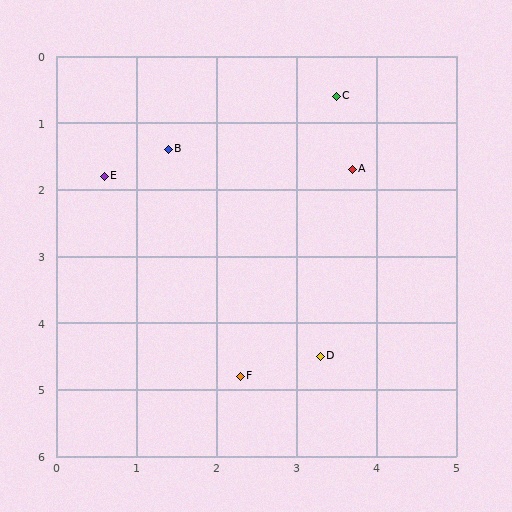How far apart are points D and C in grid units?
Points D and C are about 3.9 grid units apart.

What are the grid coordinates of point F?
Point F is at approximately (2.3, 4.8).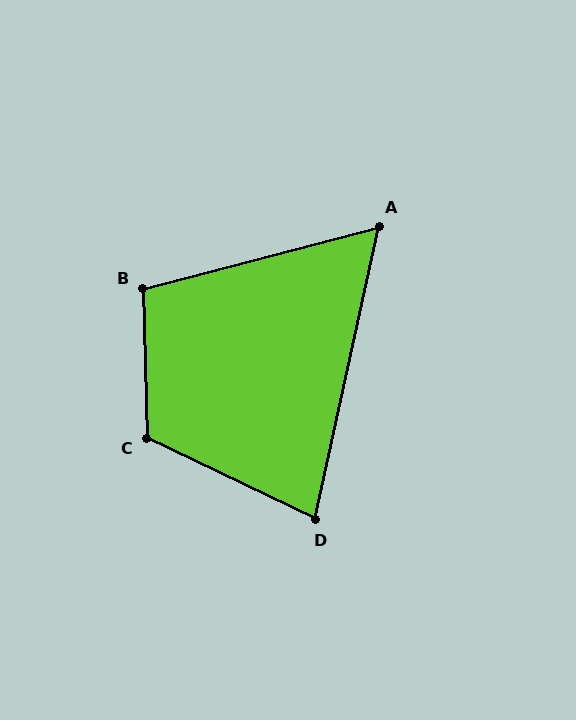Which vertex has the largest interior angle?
C, at approximately 117 degrees.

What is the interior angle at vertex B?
Approximately 103 degrees (obtuse).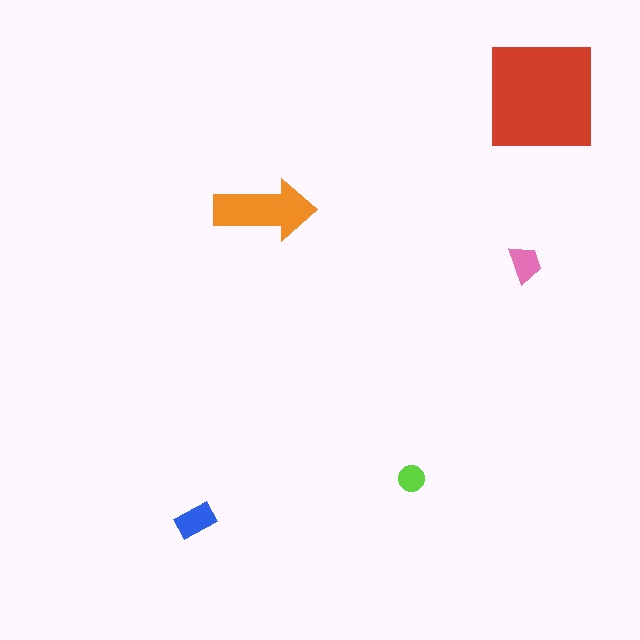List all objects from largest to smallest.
The red square, the orange arrow, the blue rectangle, the pink trapezoid, the lime circle.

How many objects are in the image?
There are 5 objects in the image.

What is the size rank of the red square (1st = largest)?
1st.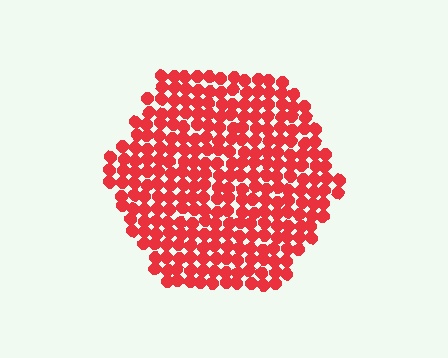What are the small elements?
The small elements are circles.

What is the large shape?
The large shape is a hexagon.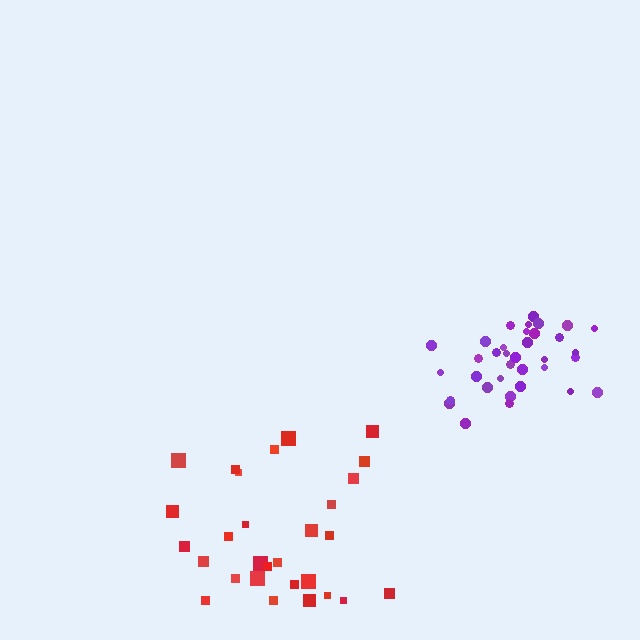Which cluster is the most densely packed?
Purple.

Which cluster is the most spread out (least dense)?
Red.